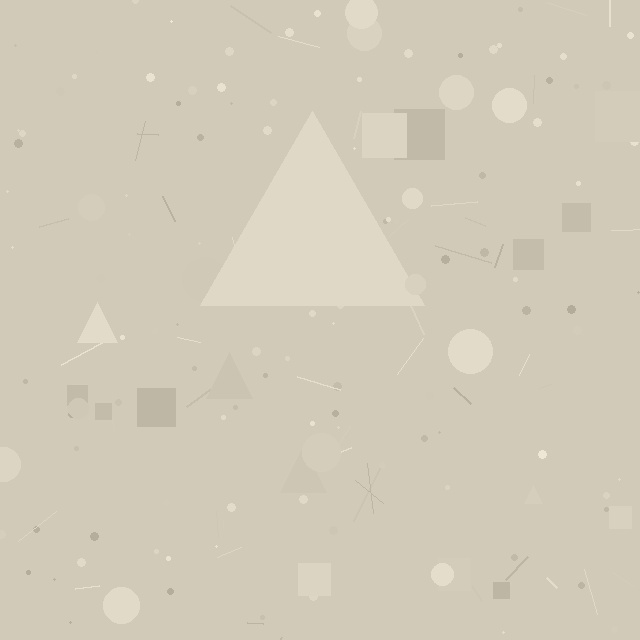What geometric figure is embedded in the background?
A triangle is embedded in the background.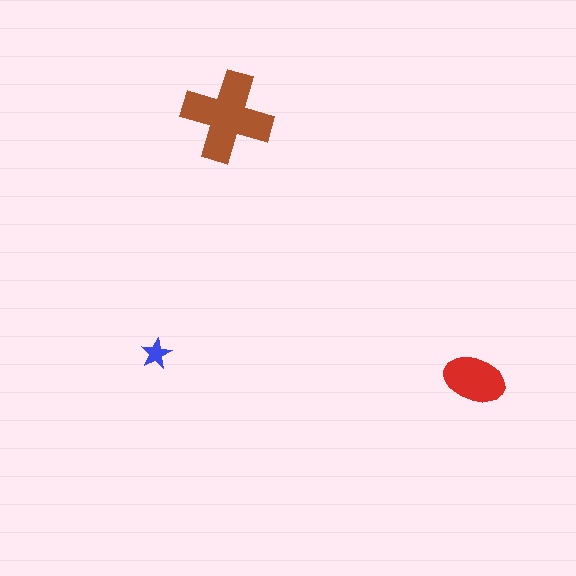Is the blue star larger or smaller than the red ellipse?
Smaller.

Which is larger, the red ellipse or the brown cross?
The brown cross.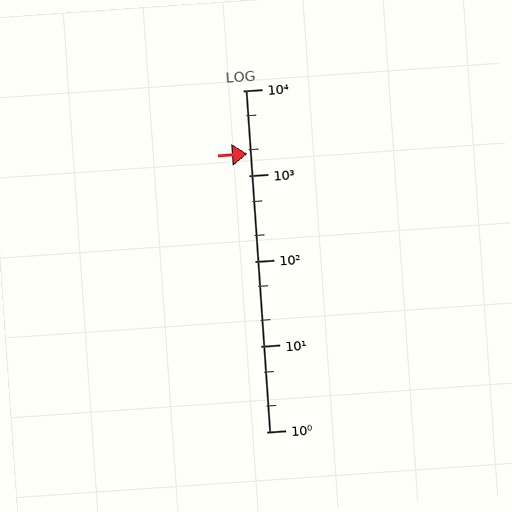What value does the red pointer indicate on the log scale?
The pointer indicates approximately 1800.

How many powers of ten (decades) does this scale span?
The scale spans 4 decades, from 1 to 10000.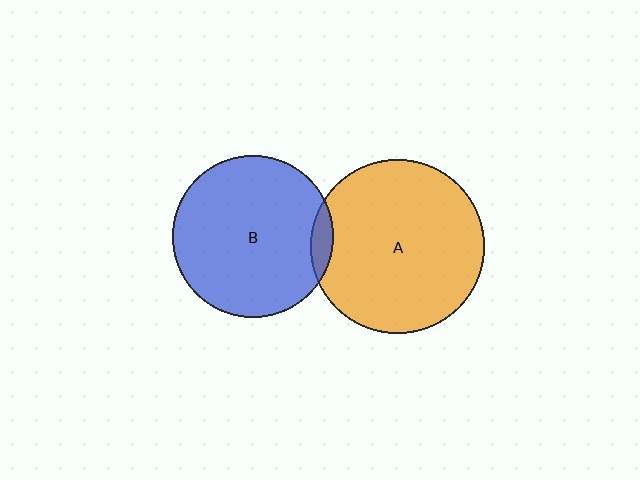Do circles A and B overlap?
Yes.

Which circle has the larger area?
Circle A (orange).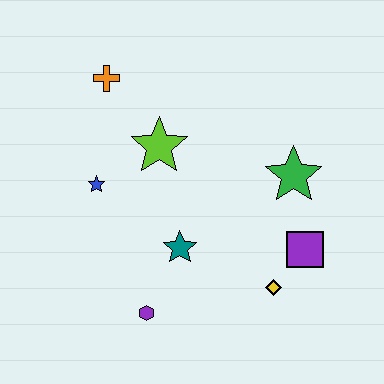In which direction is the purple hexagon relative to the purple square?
The purple hexagon is to the left of the purple square.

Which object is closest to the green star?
The purple square is closest to the green star.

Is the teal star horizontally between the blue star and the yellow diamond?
Yes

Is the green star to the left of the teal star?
No